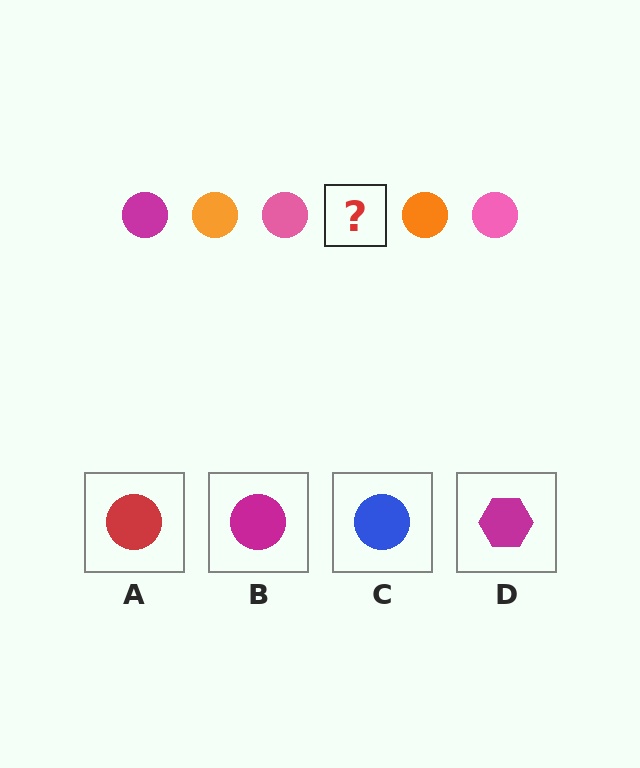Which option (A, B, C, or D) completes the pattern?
B.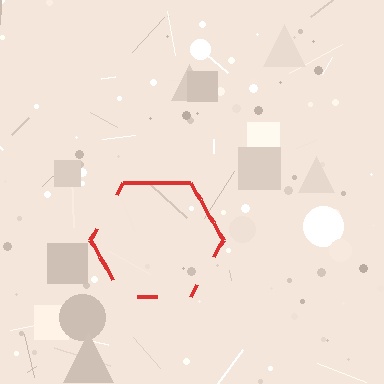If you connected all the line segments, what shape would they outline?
They would outline a hexagon.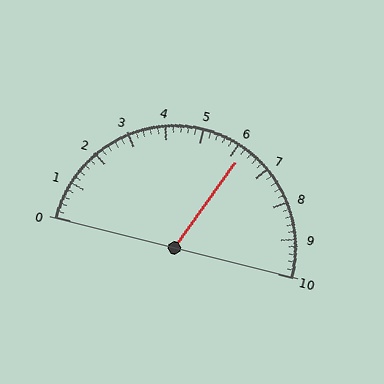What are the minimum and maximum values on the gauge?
The gauge ranges from 0 to 10.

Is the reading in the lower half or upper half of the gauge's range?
The reading is in the upper half of the range (0 to 10).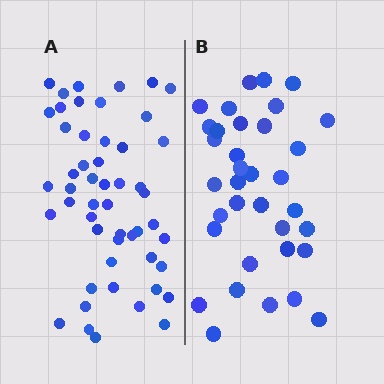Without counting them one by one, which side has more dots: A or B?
Region A (the left region) has more dots.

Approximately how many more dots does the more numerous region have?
Region A has approximately 15 more dots than region B.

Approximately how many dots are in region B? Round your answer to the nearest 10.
About 40 dots. (The exact count is 35, which rounds to 40.)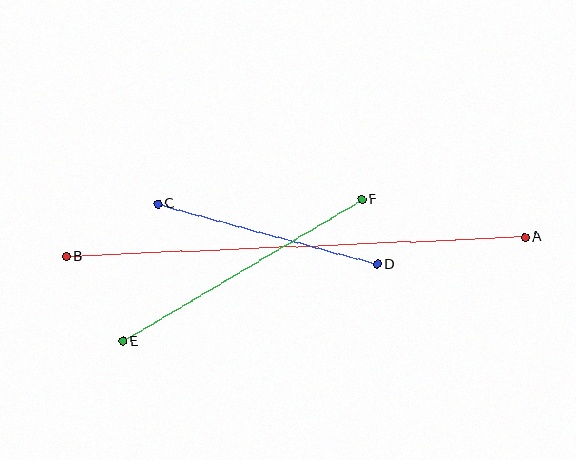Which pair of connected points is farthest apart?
Points A and B are farthest apart.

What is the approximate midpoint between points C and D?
The midpoint is at approximately (267, 234) pixels.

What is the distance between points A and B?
The distance is approximately 459 pixels.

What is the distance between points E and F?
The distance is approximately 278 pixels.